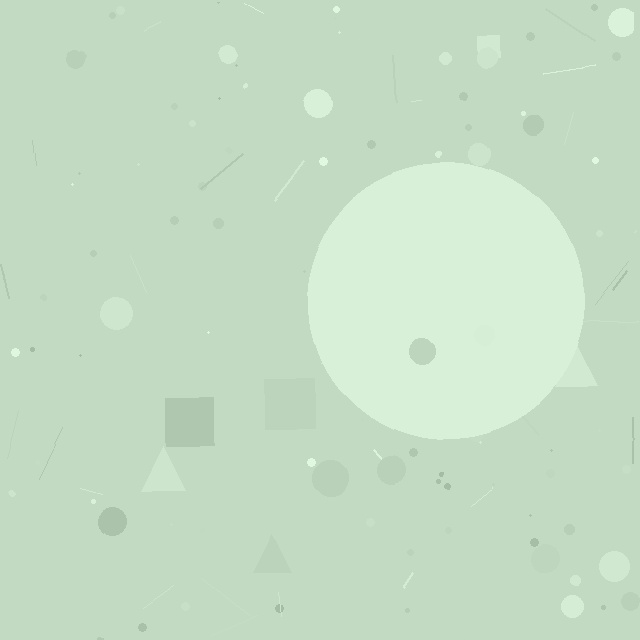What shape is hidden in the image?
A circle is hidden in the image.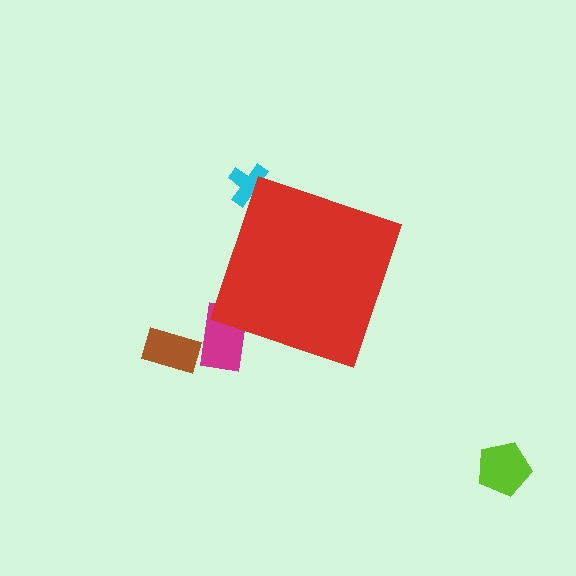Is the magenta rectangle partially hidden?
Yes, the magenta rectangle is partially hidden behind the red diamond.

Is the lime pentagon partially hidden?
No, the lime pentagon is fully visible.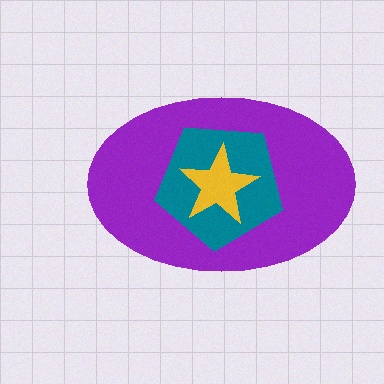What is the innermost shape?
The yellow star.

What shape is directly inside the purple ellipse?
The teal pentagon.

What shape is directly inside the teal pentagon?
The yellow star.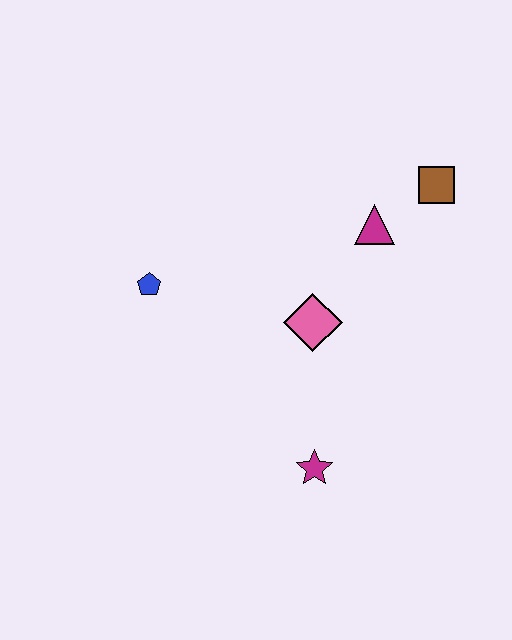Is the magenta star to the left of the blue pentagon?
No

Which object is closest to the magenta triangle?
The brown square is closest to the magenta triangle.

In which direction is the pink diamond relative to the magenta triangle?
The pink diamond is below the magenta triangle.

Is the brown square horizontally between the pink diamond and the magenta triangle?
No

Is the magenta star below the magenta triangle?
Yes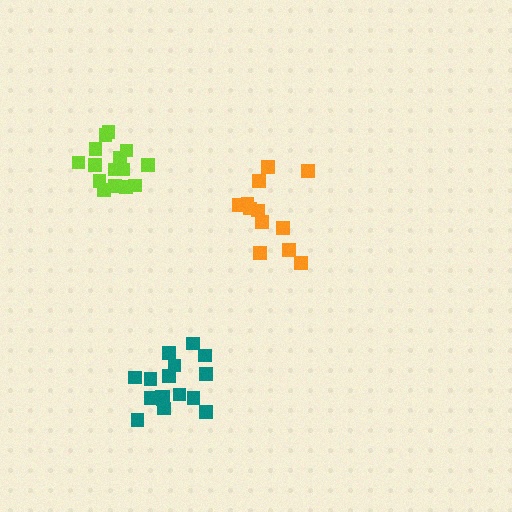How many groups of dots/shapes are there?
There are 3 groups.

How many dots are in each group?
Group 1: 12 dots, Group 2: 17 dots, Group 3: 16 dots (45 total).